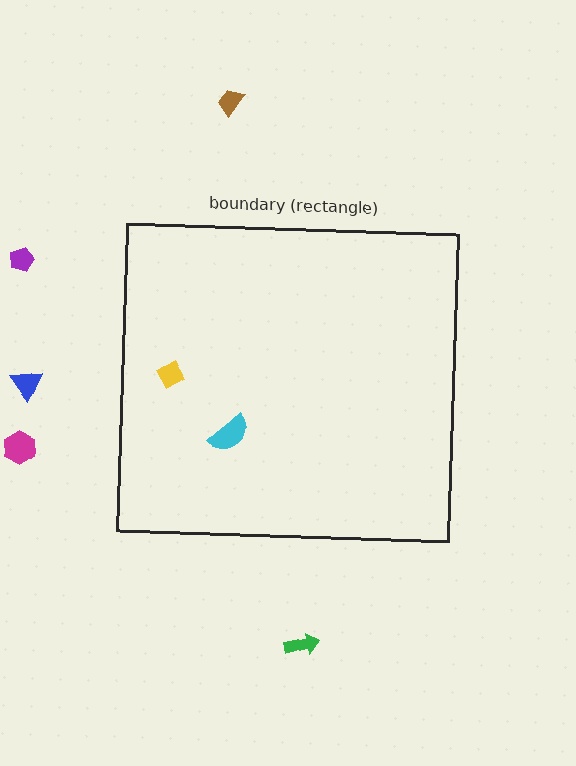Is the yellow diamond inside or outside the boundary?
Inside.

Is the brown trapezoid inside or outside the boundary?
Outside.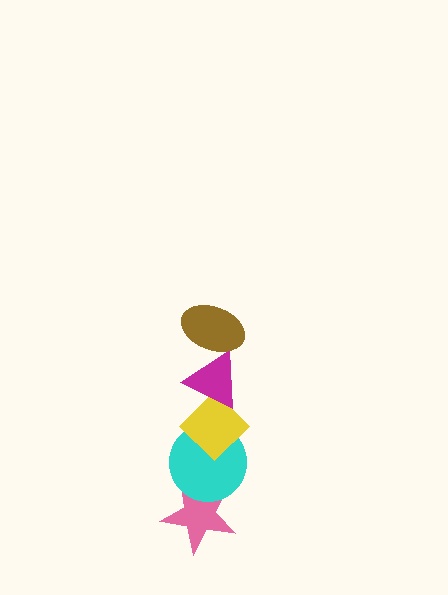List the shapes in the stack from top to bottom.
From top to bottom: the brown ellipse, the magenta triangle, the yellow diamond, the cyan circle, the pink star.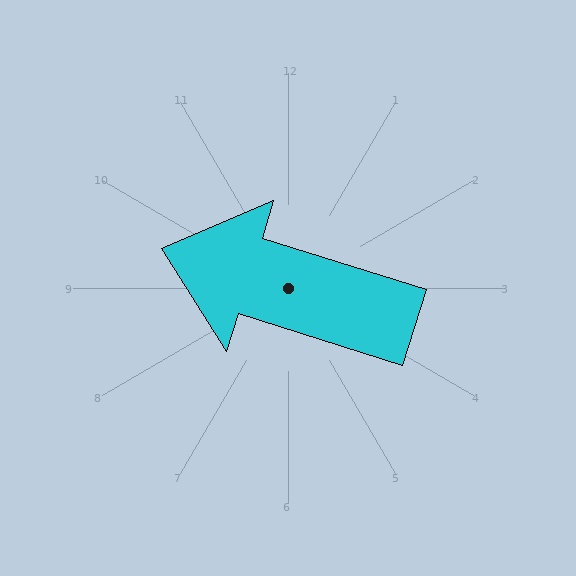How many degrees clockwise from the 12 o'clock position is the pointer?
Approximately 287 degrees.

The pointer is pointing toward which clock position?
Roughly 10 o'clock.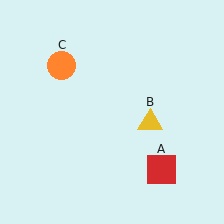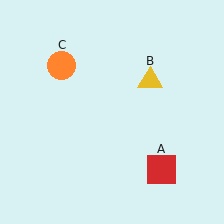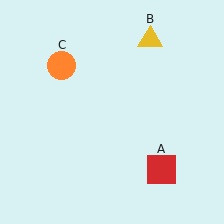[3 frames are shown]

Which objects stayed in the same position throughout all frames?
Red square (object A) and orange circle (object C) remained stationary.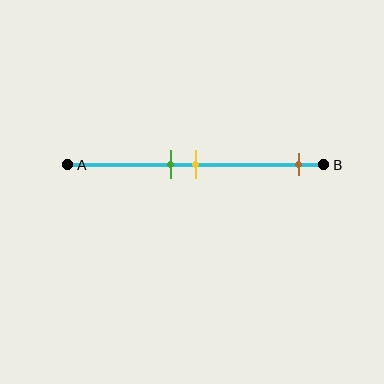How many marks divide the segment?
There are 3 marks dividing the segment.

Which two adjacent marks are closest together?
The green and yellow marks are the closest adjacent pair.